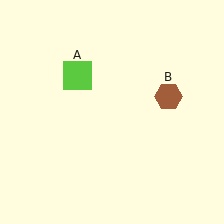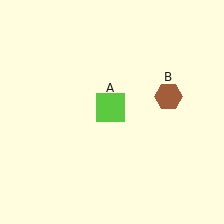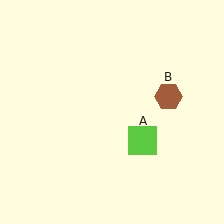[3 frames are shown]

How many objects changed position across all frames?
1 object changed position: lime square (object A).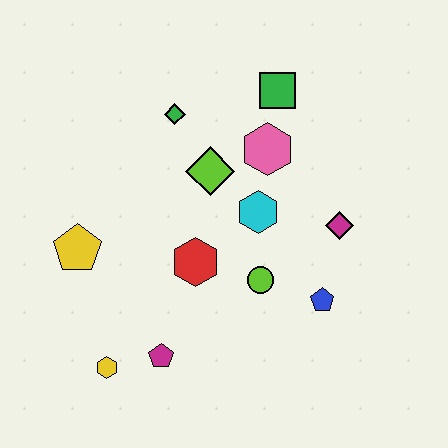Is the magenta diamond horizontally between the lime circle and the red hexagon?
No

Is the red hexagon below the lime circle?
No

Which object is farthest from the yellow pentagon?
The magenta diamond is farthest from the yellow pentagon.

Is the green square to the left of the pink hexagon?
No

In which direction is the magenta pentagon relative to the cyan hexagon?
The magenta pentagon is below the cyan hexagon.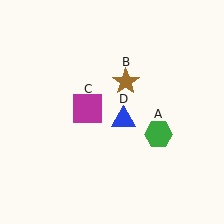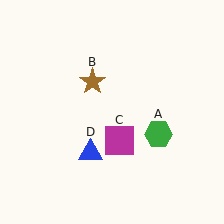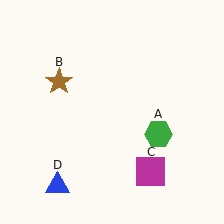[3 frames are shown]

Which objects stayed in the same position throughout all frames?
Green hexagon (object A) remained stationary.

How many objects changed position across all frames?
3 objects changed position: brown star (object B), magenta square (object C), blue triangle (object D).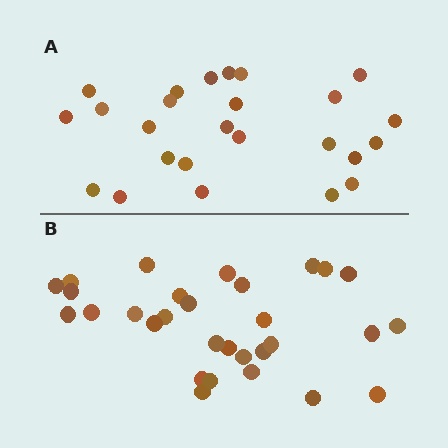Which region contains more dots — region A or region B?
Region B (the bottom region) has more dots.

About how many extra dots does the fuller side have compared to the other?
Region B has about 5 more dots than region A.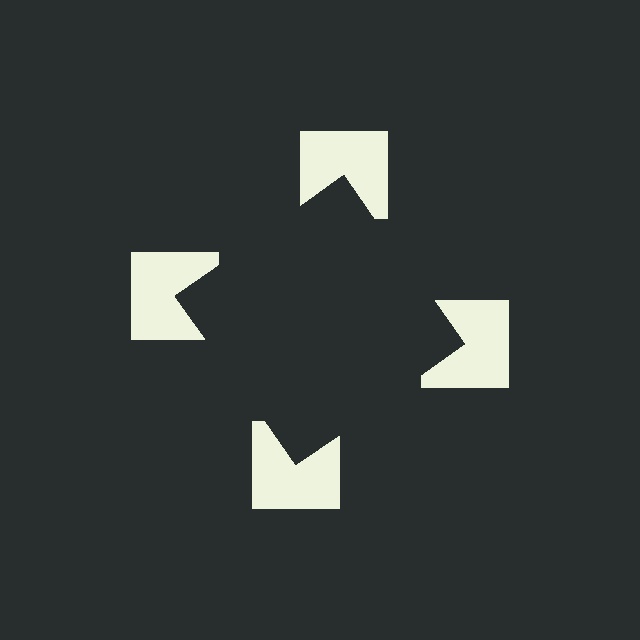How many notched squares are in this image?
There are 4 — one at each vertex of the illusory square.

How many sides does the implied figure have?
4 sides.